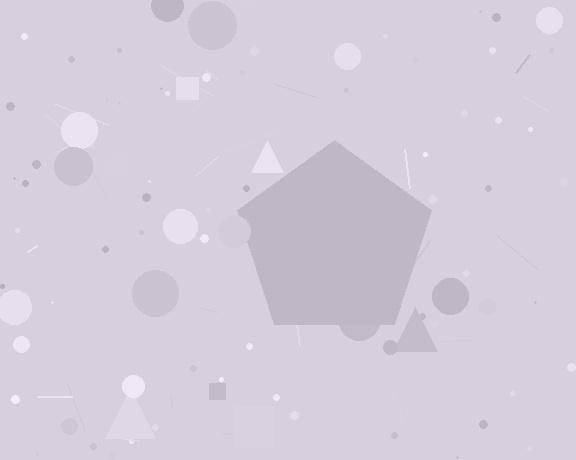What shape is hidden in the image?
A pentagon is hidden in the image.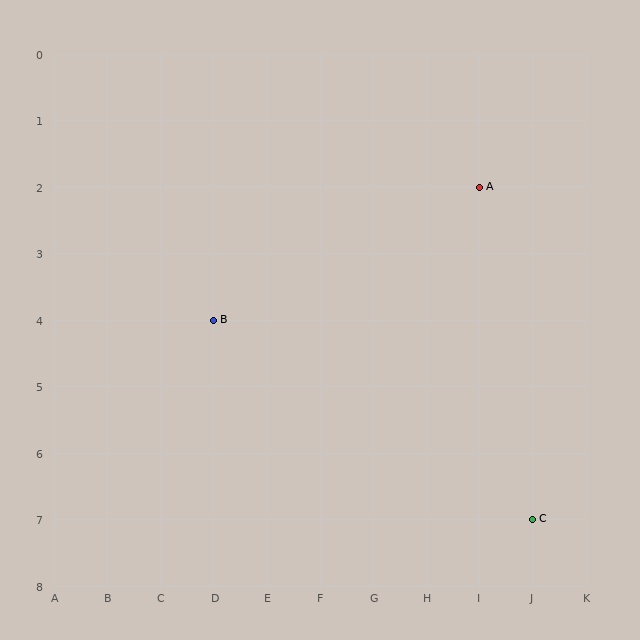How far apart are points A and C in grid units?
Points A and C are 1 column and 5 rows apart (about 5.1 grid units diagonally).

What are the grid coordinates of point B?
Point B is at grid coordinates (D, 4).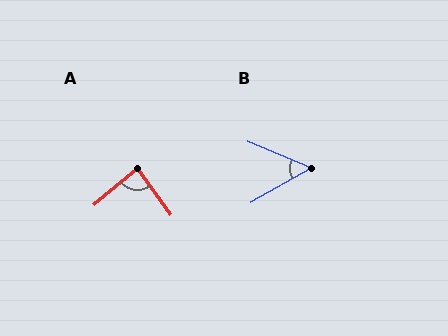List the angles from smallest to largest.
B (52°), A (85°).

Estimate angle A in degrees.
Approximately 85 degrees.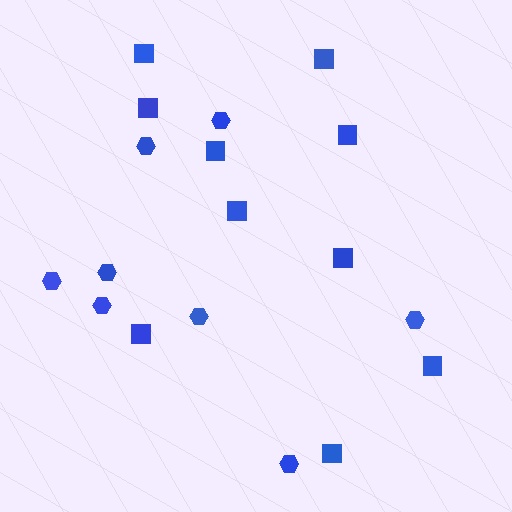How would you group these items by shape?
There are 2 groups: one group of hexagons (8) and one group of squares (10).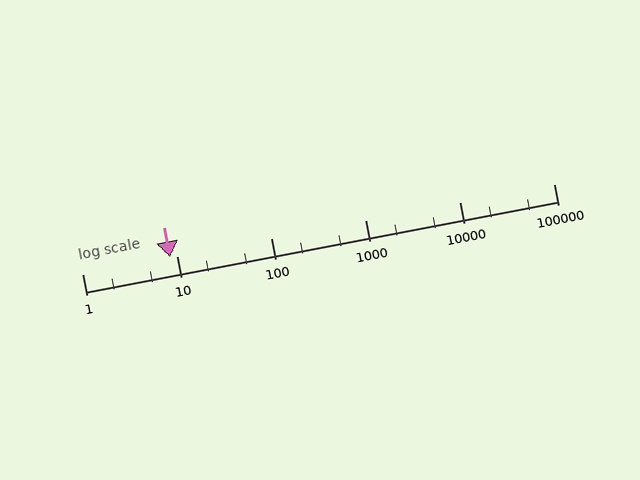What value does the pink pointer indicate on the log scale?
The pointer indicates approximately 8.6.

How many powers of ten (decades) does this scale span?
The scale spans 5 decades, from 1 to 100000.